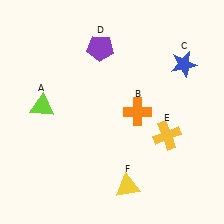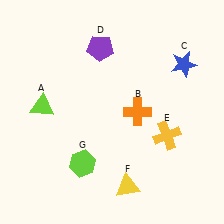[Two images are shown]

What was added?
A lime hexagon (G) was added in Image 2.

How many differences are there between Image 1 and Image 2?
There is 1 difference between the two images.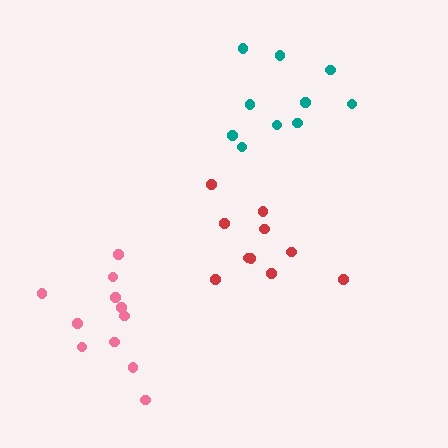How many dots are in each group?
Group 1: 11 dots, Group 2: 10 dots, Group 3: 10 dots (31 total).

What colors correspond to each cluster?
The clusters are colored: pink, red, teal.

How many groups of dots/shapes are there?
There are 3 groups.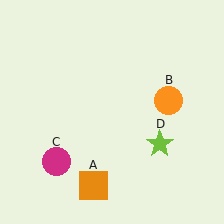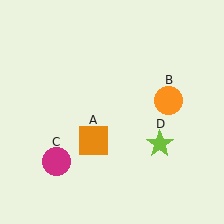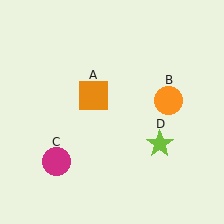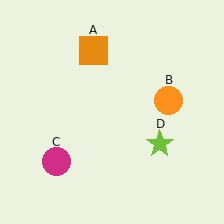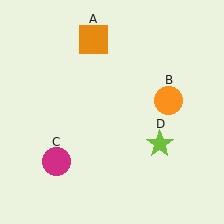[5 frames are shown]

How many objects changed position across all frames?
1 object changed position: orange square (object A).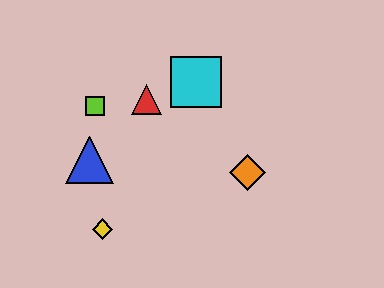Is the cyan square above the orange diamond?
Yes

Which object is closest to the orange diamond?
The cyan square is closest to the orange diamond.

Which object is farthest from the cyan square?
The yellow diamond is farthest from the cyan square.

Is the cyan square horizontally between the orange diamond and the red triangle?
Yes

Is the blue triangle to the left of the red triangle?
Yes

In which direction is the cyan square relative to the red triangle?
The cyan square is to the right of the red triangle.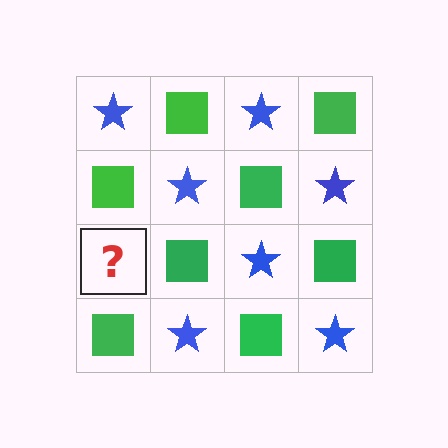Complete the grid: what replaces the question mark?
The question mark should be replaced with a blue star.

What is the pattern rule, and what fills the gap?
The rule is that it alternates blue star and green square in a checkerboard pattern. The gap should be filled with a blue star.